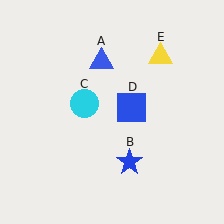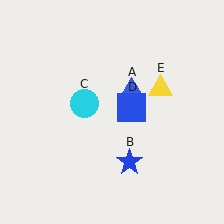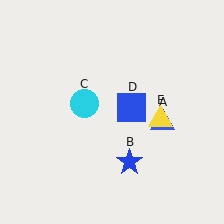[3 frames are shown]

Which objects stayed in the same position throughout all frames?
Blue star (object B) and cyan circle (object C) and blue square (object D) remained stationary.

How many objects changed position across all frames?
2 objects changed position: blue triangle (object A), yellow triangle (object E).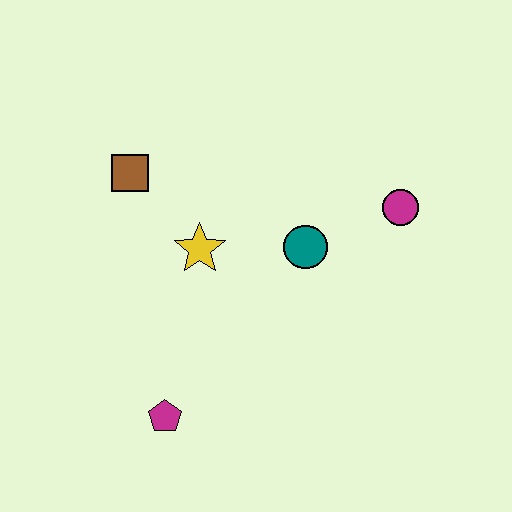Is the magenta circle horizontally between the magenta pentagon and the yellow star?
No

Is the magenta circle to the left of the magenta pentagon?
No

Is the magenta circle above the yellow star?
Yes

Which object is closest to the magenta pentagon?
The yellow star is closest to the magenta pentagon.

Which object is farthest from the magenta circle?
The magenta pentagon is farthest from the magenta circle.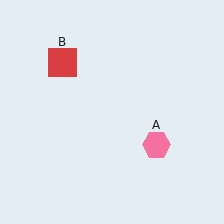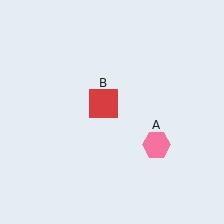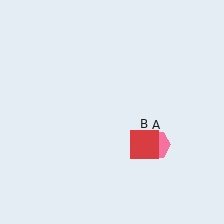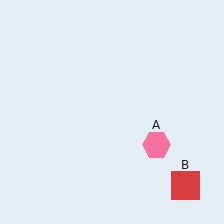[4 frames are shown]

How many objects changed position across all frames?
1 object changed position: red square (object B).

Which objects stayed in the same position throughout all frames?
Pink hexagon (object A) remained stationary.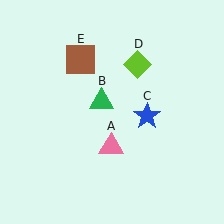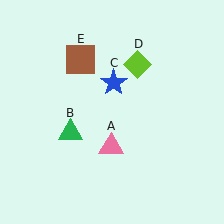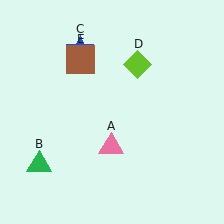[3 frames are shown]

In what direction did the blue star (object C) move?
The blue star (object C) moved up and to the left.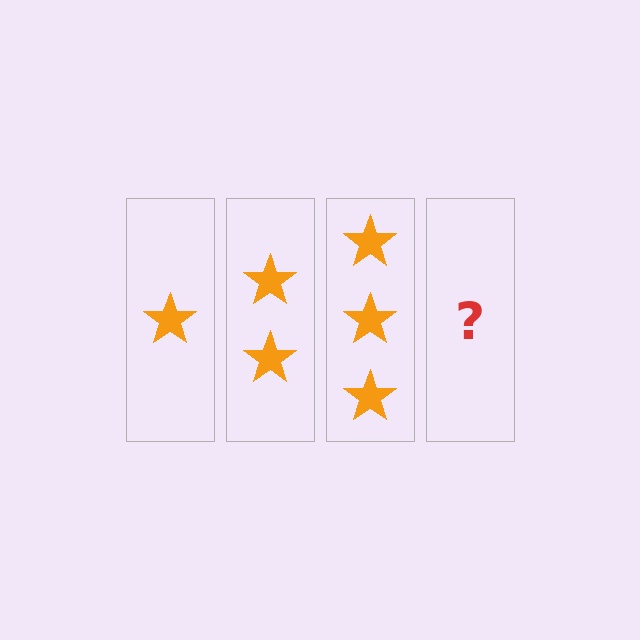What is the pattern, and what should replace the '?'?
The pattern is that each step adds one more star. The '?' should be 4 stars.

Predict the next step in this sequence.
The next step is 4 stars.